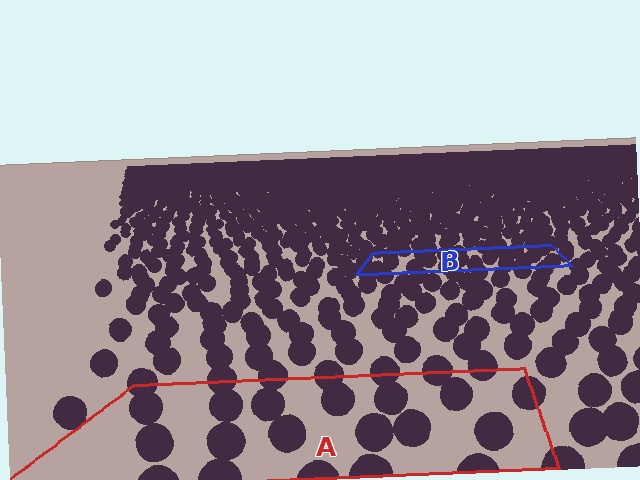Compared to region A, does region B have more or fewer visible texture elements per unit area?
Region B has more texture elements per unit area — they are packed more densely because it is farther away.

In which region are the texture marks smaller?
The texture marks are smaller in region B, because it is farther away.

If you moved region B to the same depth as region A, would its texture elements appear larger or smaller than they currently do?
They would appear larger. At a closer depth, the same texture elements are projected at a bigger on-screen size.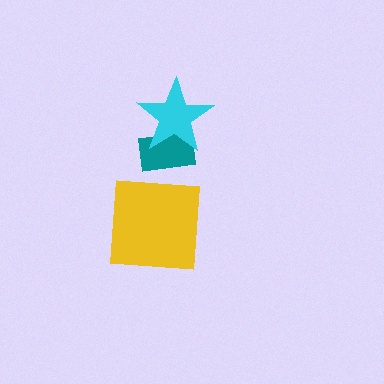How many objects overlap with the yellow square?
0 objects overlap with the yellow square.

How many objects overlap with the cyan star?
1 object overlaps with the cyan star.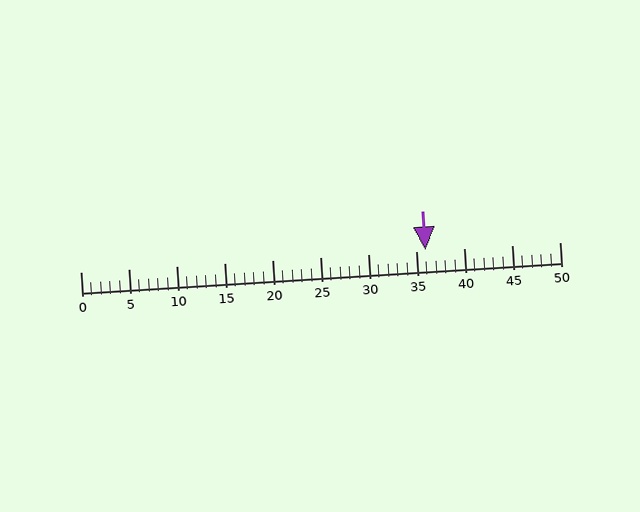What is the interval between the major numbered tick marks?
The major tick marks are spaced 5 units apart.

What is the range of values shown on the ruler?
The ruler shows values from 0 to 50.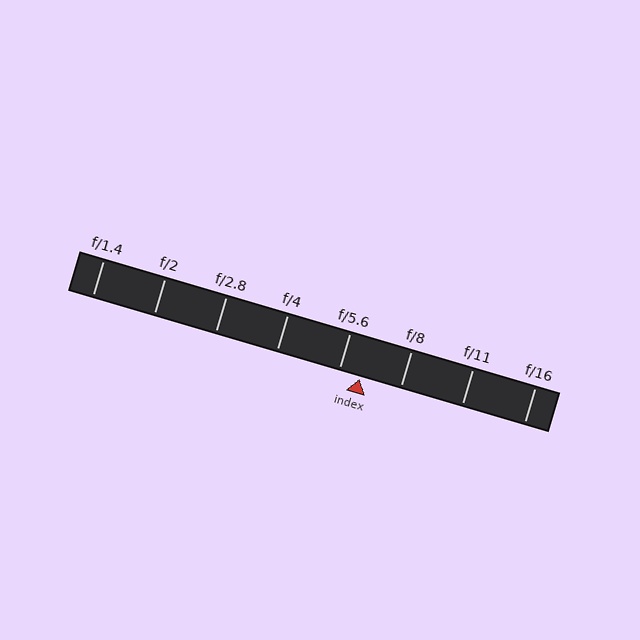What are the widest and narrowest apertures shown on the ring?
The widest aperture shown is f/1.4 and the narrowest is f/16.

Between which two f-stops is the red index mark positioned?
The index mark is between f/5.6 and f/8.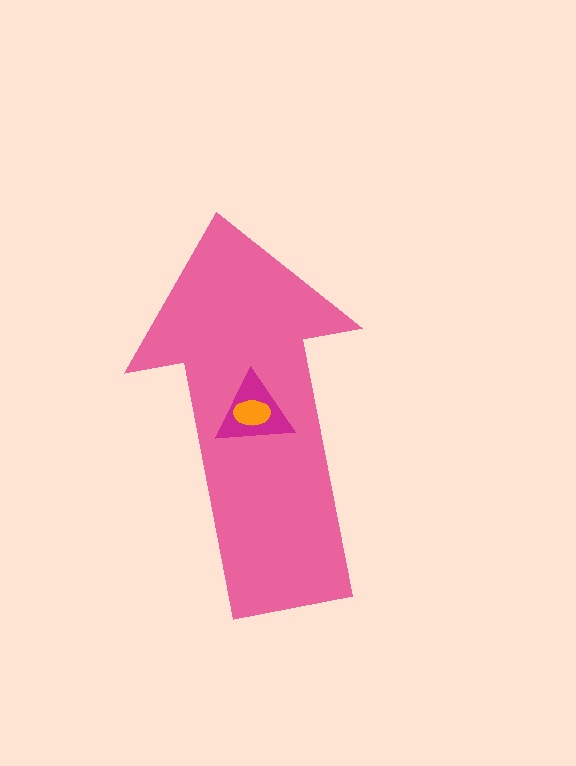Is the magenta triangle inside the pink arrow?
Yes.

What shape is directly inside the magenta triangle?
The orange ellipse.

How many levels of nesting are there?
3.